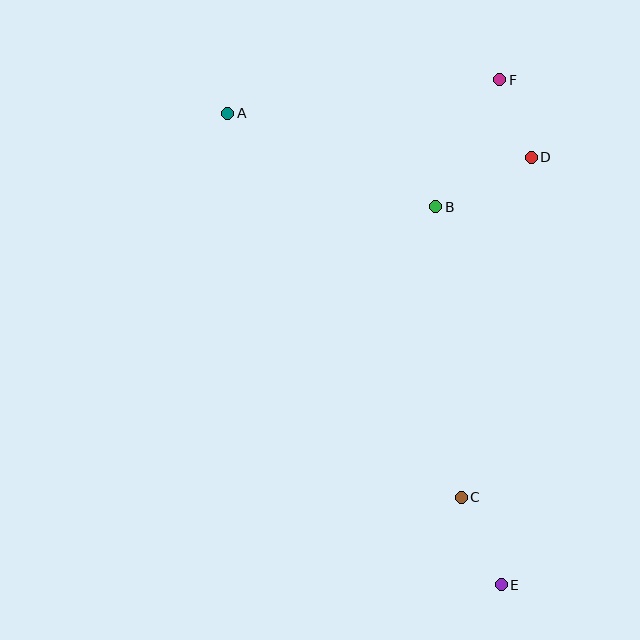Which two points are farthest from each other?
Points A and E are farthest from each other.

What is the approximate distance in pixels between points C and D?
The distance between C and D is approximately 347 pixels.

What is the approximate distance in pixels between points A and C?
The distance between A and C is approximately 450 pixels.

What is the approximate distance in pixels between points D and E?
The distance between D and E is approximately 428 pixels.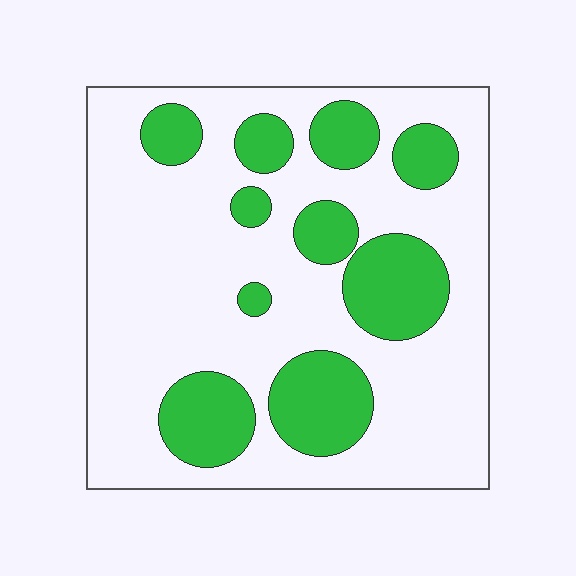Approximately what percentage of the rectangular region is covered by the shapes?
Approximately 25%.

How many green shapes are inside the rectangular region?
10.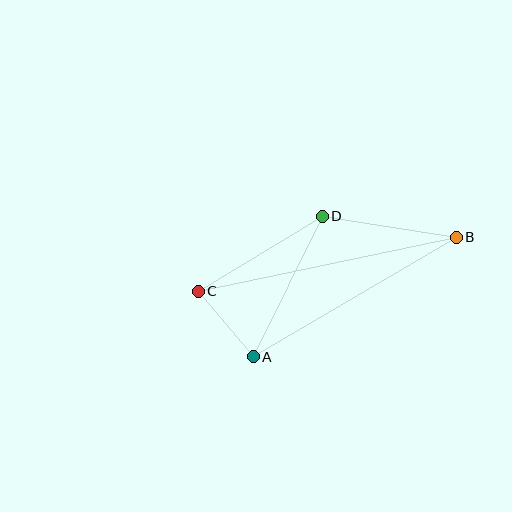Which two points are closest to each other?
Points A and C are closest to each other.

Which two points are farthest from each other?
Points B and C are farthest from each other.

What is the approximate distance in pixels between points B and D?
The distance between B and D is approximately 135 pixels.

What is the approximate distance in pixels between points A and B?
The distance between A and B is approximately 236 pixels.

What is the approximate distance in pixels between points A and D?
The distance between A and D is approximately 157 pixels.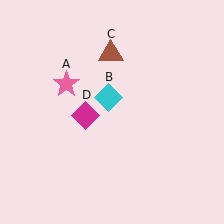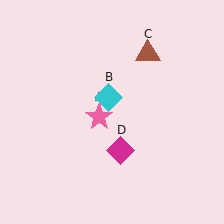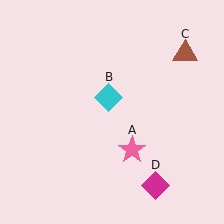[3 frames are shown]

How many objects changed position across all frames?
3 objects changed position: pink star (object A), brown triangle (object C), magenta diamond (object D).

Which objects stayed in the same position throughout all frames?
Cyan diamond (object B) remained stationary.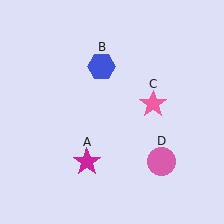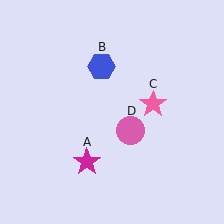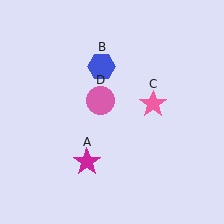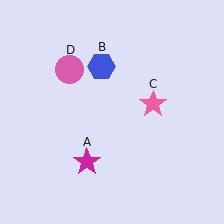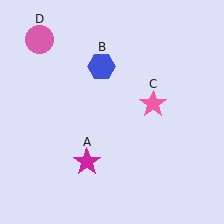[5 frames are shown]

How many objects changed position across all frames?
1 object changed position: pink circle (object D).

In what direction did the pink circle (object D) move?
The pink circle (object D) moved up and to the left.